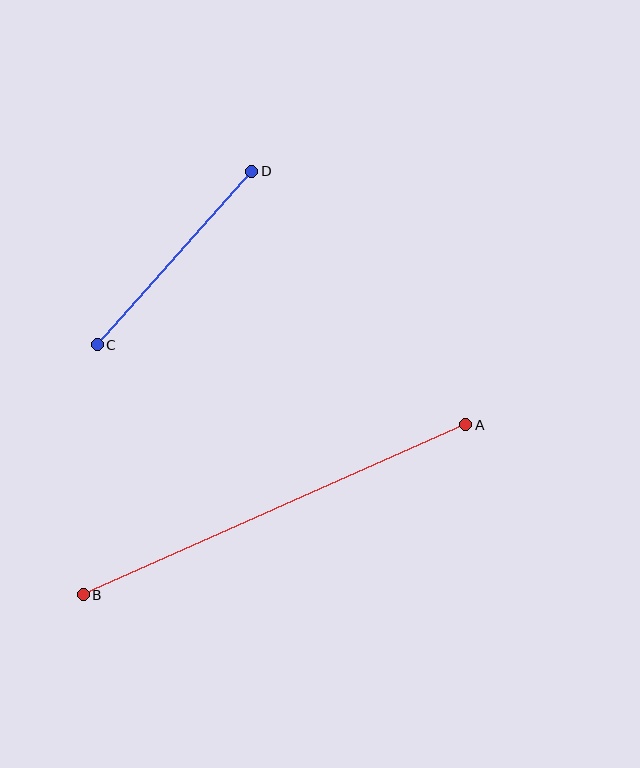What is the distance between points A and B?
The distance is approximately 419 pixels.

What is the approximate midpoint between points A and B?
The midpoint is at approximately (274, 510) pixels.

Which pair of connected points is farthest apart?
Points A and B are farthest apart.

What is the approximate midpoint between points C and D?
The midpoint is at approximately (175, 258) pixels.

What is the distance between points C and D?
The distance is approximately 232 pixels.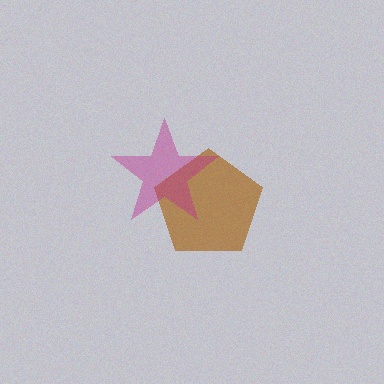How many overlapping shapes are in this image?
There are 2 overlapping shapes in the image.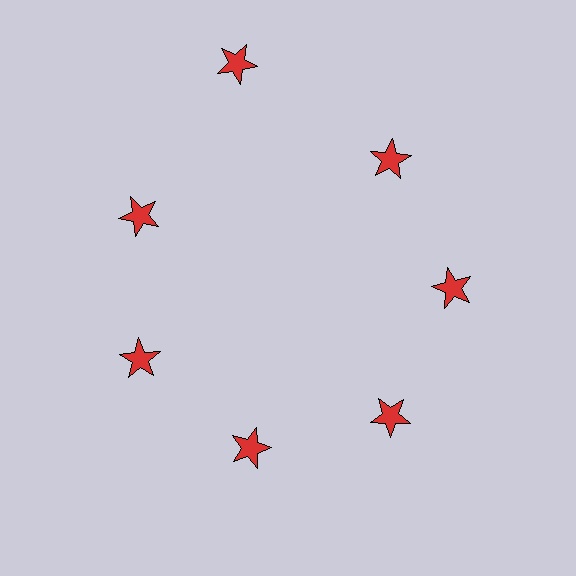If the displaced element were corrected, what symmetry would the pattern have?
It would have 7-fold rotational symmetry — the pattern would map onto itself every 51 degrees.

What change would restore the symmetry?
The symmetry would be restored by moving it inward, back onto the ring so that all 7 stars sit at equal angles and equal distance from the center.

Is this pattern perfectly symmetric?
No. The 7 red stars are arranged in a ring, but one element near the 12 o'clock position is pushed outward from the center, breaking the 7-fold rotational symmetry.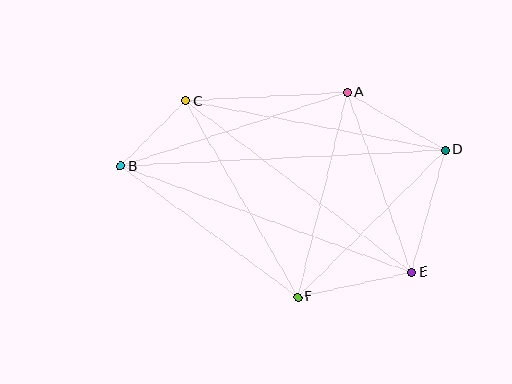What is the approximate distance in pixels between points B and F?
The distance between B and F is approximately 220 pixels.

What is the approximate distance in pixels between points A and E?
The distance between A and E is approximately 191 pixels.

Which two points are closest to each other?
Points B and C are closest to each other.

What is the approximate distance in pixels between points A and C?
The distance between A and C is approximately 162 pixels.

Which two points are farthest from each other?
Points B and D are farthest from each other.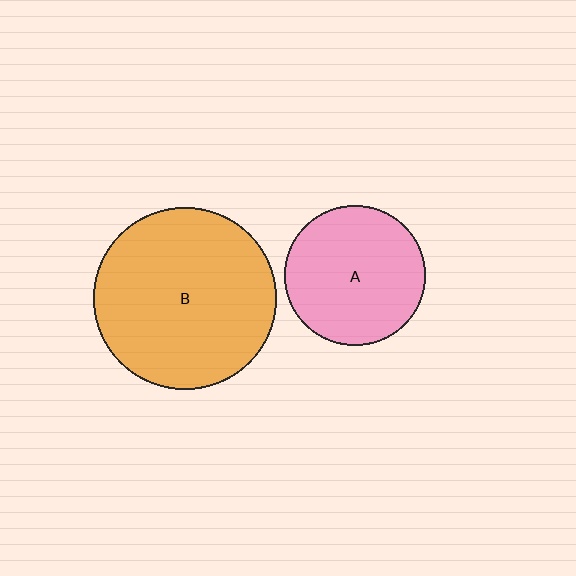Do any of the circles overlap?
No, none of the circles overlap.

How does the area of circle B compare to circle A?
Approximately 1.7 times.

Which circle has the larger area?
Circle B (orange).